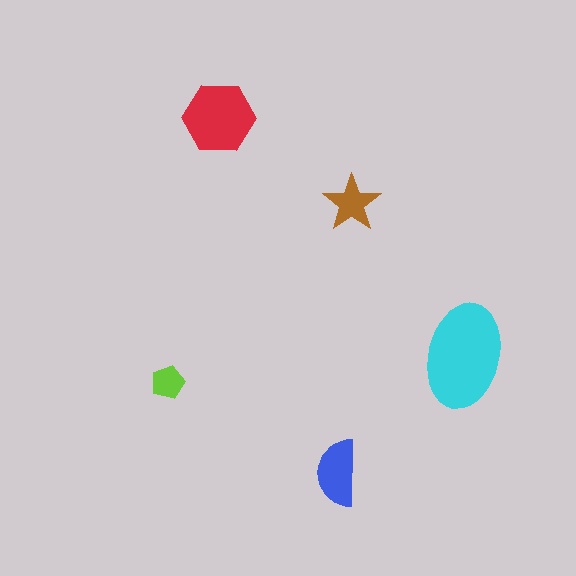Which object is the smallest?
The lime pentagon.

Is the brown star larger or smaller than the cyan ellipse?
Smaller.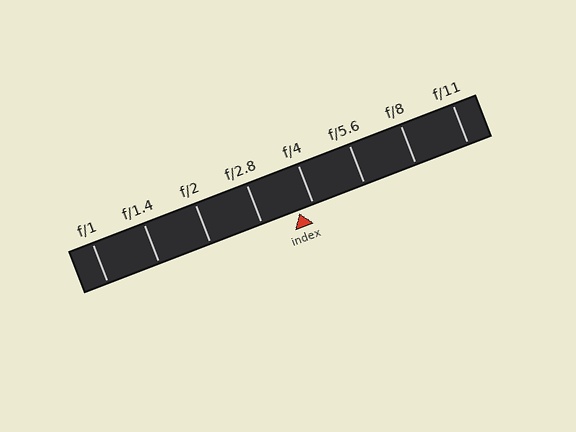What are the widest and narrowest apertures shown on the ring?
The widest aperture shown is f/1 and the narrowest is f/11.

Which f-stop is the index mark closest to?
The index mark is closest to f/4.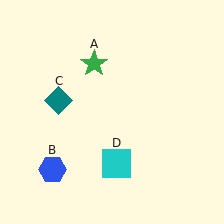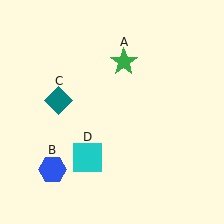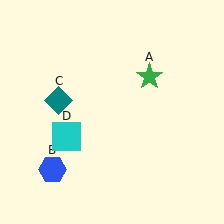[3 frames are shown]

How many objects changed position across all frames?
2 objects changed position: green star (object A), cyan square (object D).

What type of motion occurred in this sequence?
The green star (object A), cyan square (object D) rotated clockwise around the center of the scene.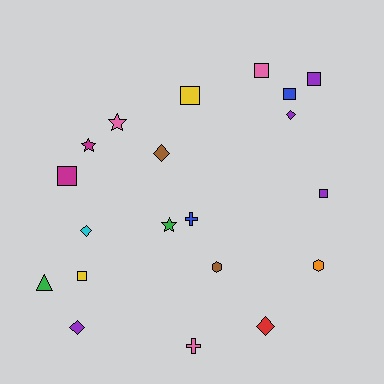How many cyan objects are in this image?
There is 1 cyan object.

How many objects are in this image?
There are 20 objects.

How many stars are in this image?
There are 3 stars.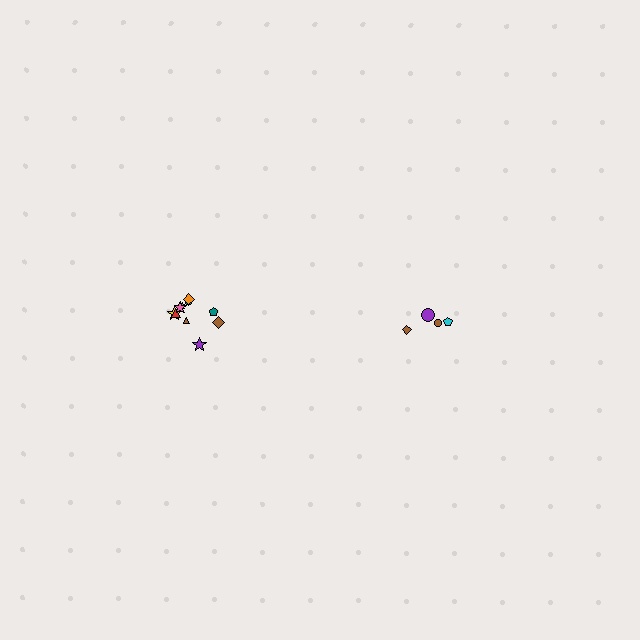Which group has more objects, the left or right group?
The left group.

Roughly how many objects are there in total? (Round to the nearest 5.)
Roughly 15 objects in total.